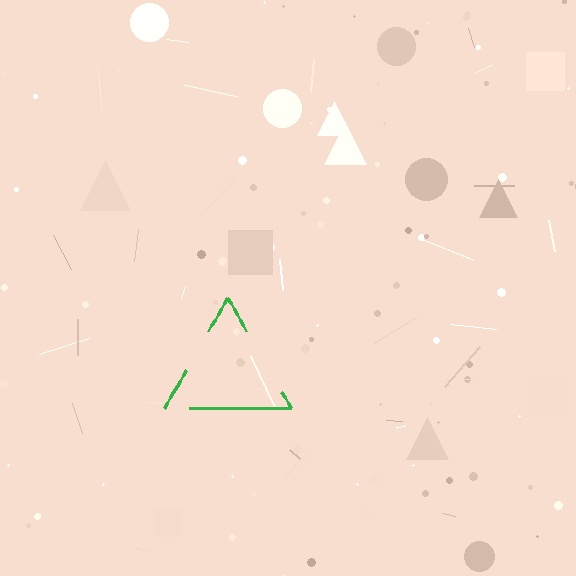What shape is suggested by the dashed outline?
The dashed outline suggests a triangle.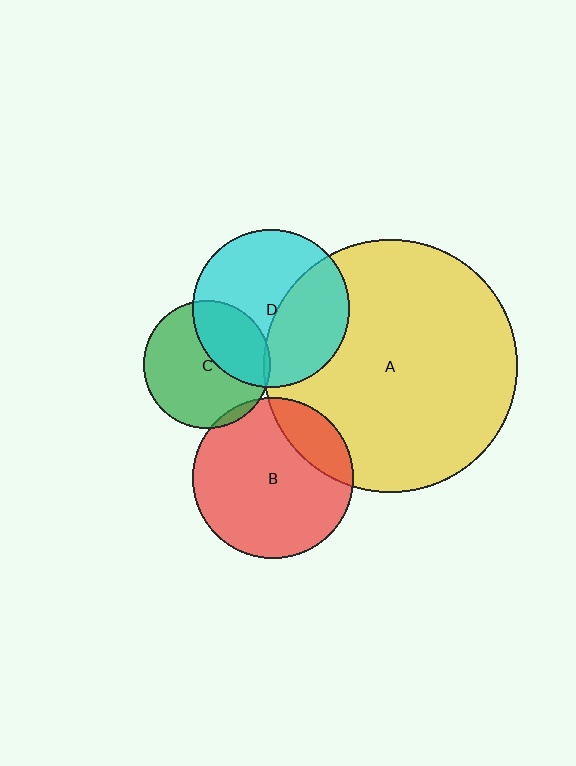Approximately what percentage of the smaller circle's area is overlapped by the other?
Approximately 5%.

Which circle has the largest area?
Circle A (yellow).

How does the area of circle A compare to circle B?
Approximately 2.5 times.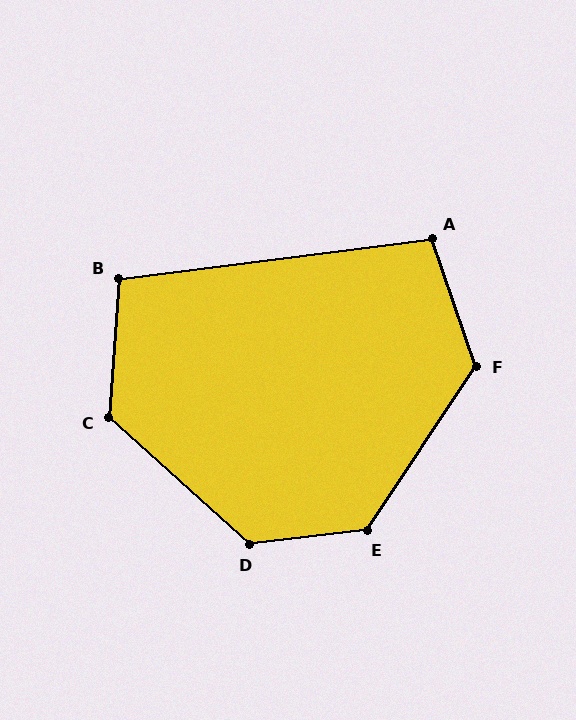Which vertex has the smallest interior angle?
B, at approximately 101 degrees.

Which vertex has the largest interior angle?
D, at approximately 131 degrees.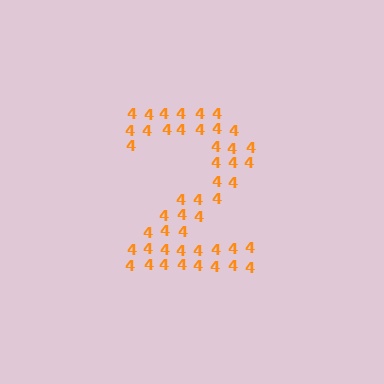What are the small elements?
The small elements are digit 4's.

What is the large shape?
The large shape is the digit 2.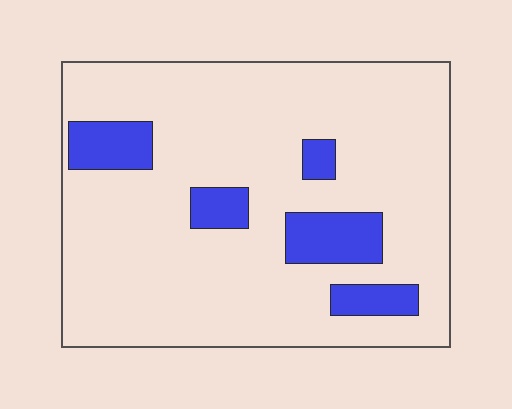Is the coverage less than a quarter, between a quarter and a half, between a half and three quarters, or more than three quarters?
Less than a quarter.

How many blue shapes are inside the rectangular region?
5.